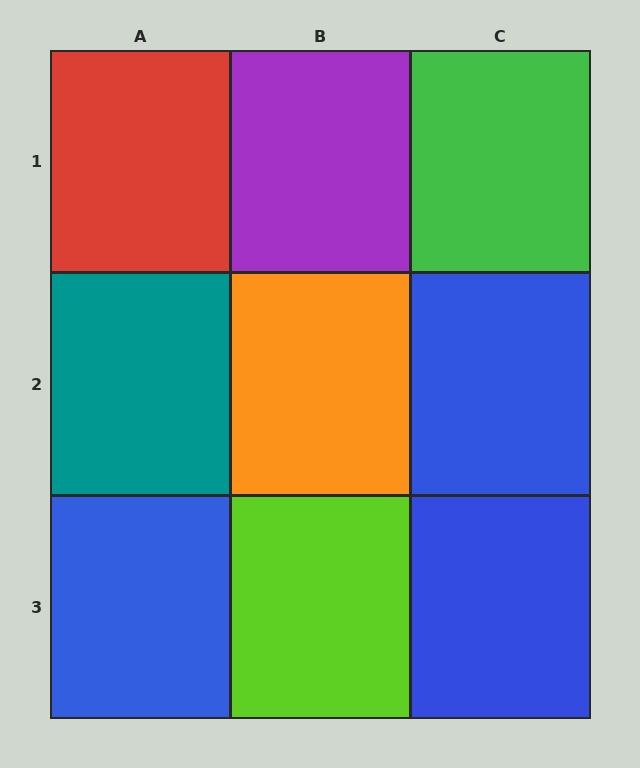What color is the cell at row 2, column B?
Orange.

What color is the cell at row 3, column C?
Blue.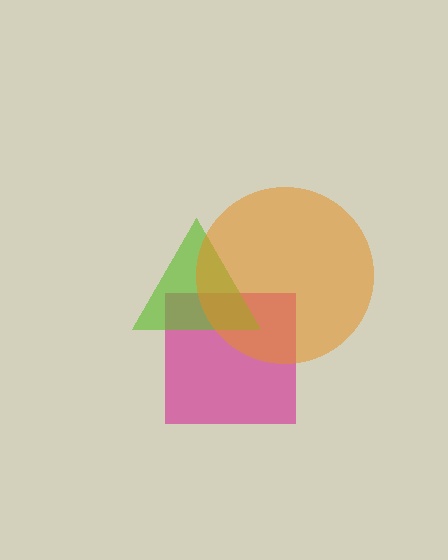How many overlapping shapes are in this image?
There are 3 overlapping shapes in the image.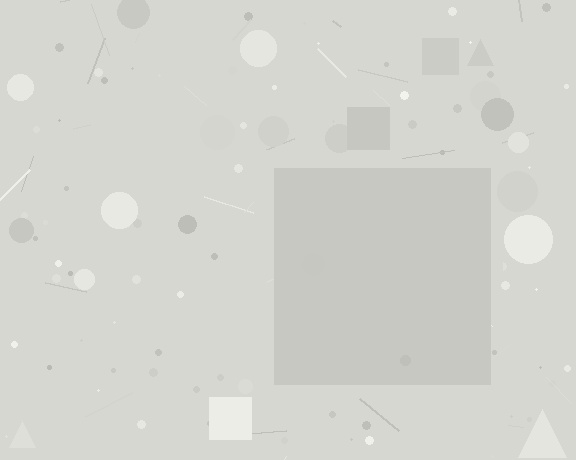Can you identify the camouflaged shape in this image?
The camouflaged shape is a square.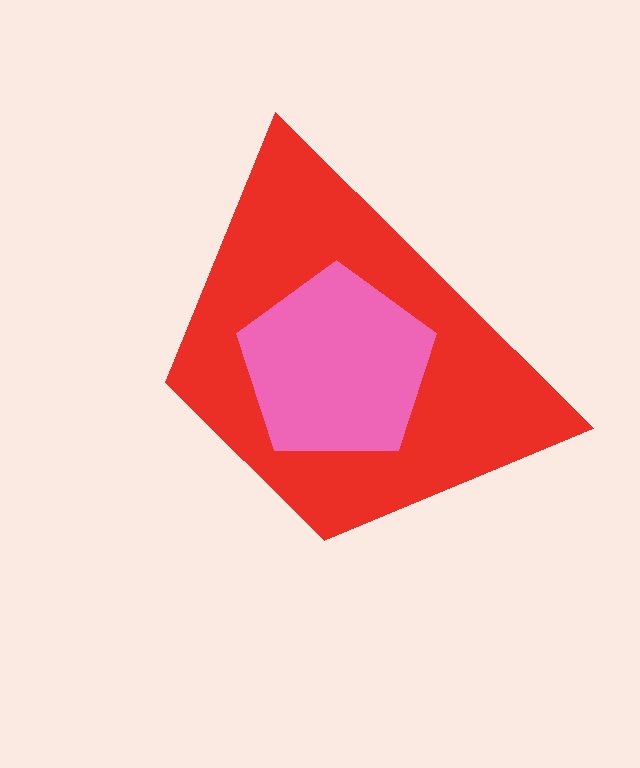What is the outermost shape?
The red trapezoid.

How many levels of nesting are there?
2.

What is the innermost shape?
The pink pentagon.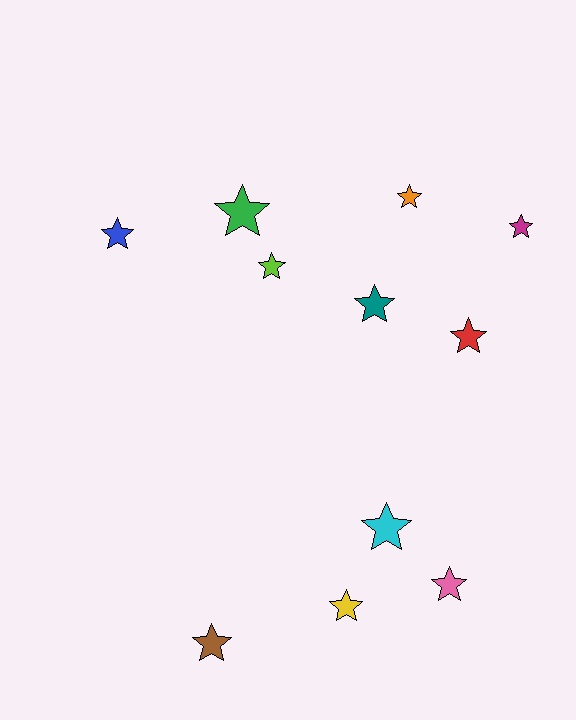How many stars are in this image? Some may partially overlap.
There are 11 stars.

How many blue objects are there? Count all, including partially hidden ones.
There is 1 blue object.